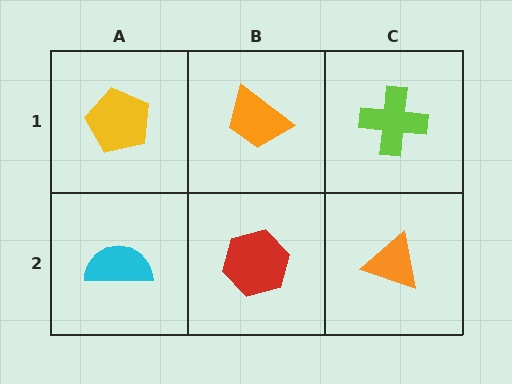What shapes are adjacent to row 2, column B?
An orange trapezoid (row 1, column B), a cyan semicircle (row 2, column A), an orange triangle (row 2, column C).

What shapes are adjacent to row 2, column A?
A yellow pentagon (row 1, column A), a red hexagon (row 2, column B).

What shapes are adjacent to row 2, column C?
A lime cross (row 1, column C), a red hexagon (row 2, column B).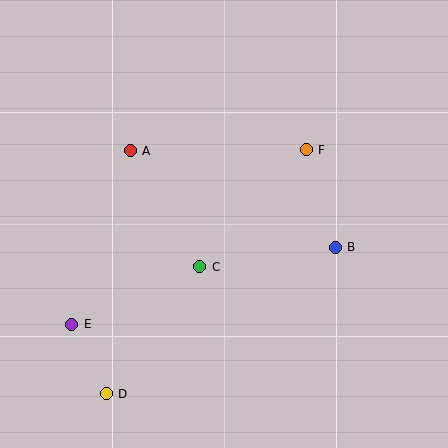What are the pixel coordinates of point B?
Point B is at (335, 247).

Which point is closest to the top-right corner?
Point F is closest to the top-right corner.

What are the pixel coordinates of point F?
Point F is at (306, 150).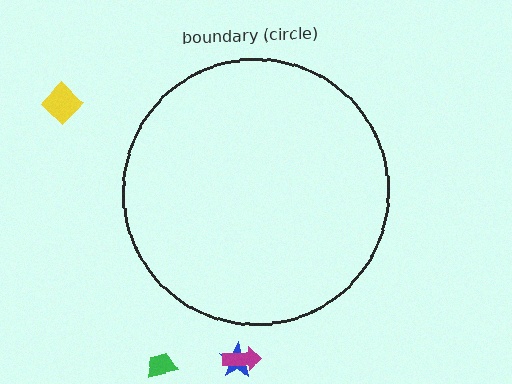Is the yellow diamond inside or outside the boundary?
Outside.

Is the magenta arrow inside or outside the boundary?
Outside.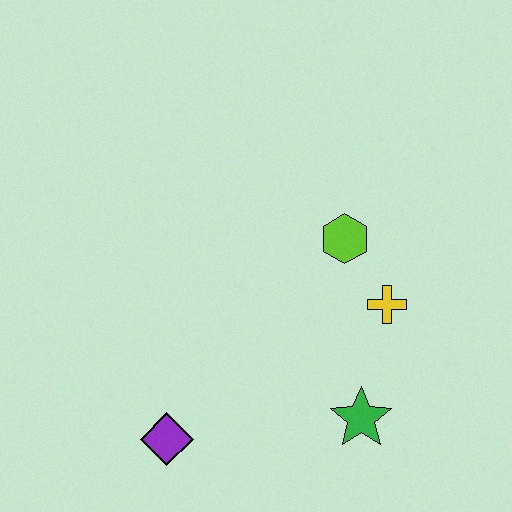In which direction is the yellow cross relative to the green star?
The yellow cross is above the green star.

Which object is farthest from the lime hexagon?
The purple diamond is farthest from the lime hexagon.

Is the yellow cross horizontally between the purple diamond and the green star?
No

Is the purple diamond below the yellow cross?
Yes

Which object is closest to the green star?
The yellow cross is closest to the green star.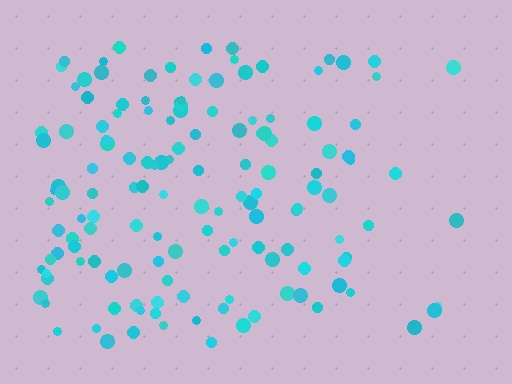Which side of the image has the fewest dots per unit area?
The right.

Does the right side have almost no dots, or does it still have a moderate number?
Still a moderate number, just noticeably fewer than the left.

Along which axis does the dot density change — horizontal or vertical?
Horizontal.